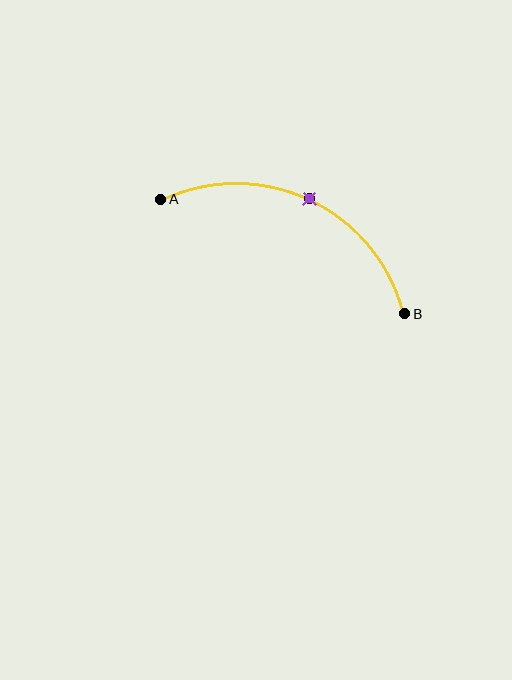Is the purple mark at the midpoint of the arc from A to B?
Yes. The purple mark lies on the arc at equal arc-length from both A and B — it is the arc midpoint.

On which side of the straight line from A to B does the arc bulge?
The arc bulges above the straight line connecting A and B.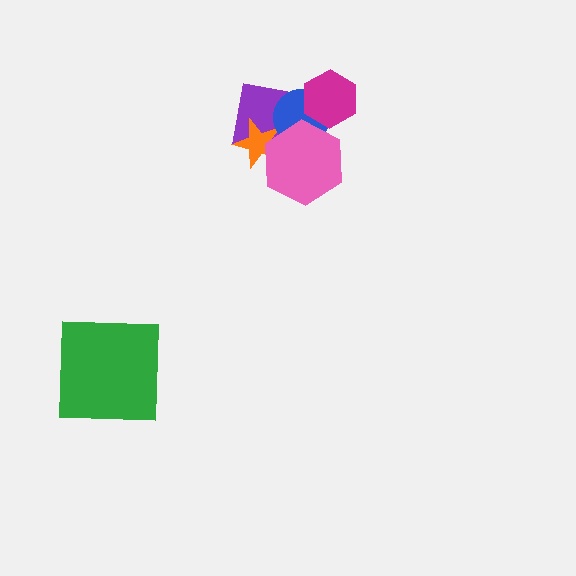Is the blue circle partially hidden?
Yes, it is partially covered by another shape.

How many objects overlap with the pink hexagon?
3 objects overlap with the pink hexagon.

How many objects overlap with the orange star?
2 objects overlap with the orange star.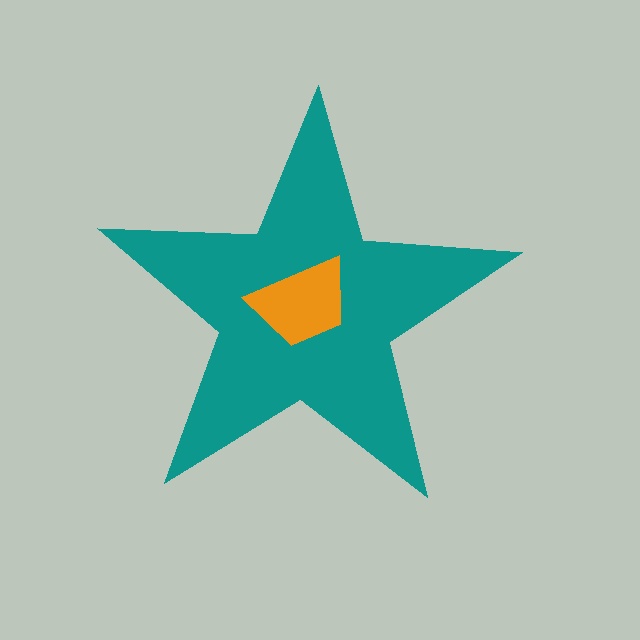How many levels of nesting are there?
2.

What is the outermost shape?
The teal star.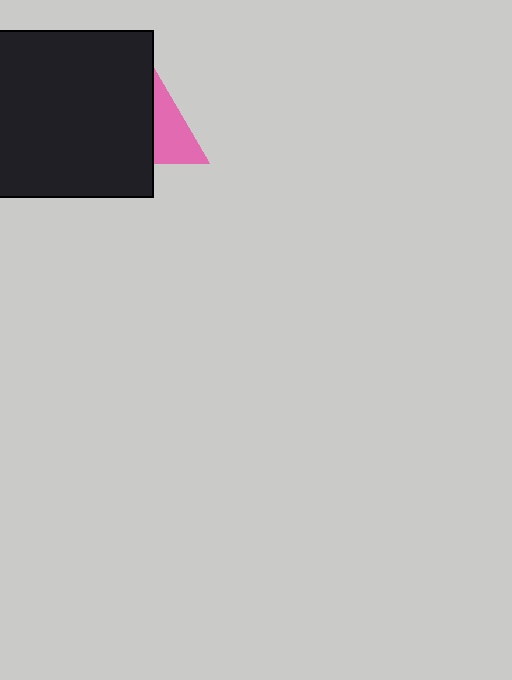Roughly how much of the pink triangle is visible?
A small part of it is visible (roughly 44%).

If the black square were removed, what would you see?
You would see the complete pink triangle.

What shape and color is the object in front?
The object in front is a black square.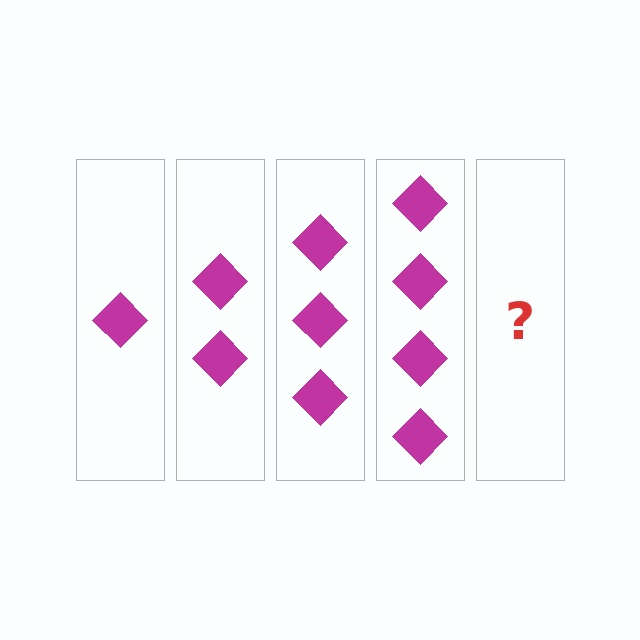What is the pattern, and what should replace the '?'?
The pattern is that each step adds one more diamond. The '?' should be 5 diamonds.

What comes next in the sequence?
The next element should be 5 diamonds.